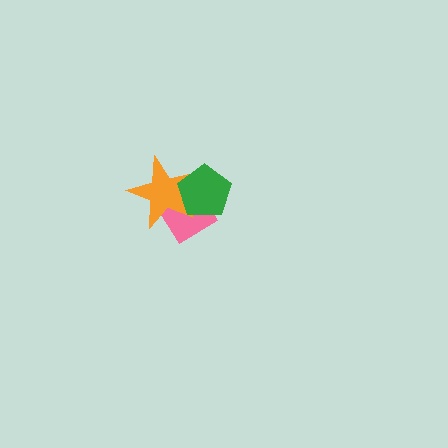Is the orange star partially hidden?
Yes, it is partially covered by another shape.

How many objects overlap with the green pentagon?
2 objects overlap with the green pentagon.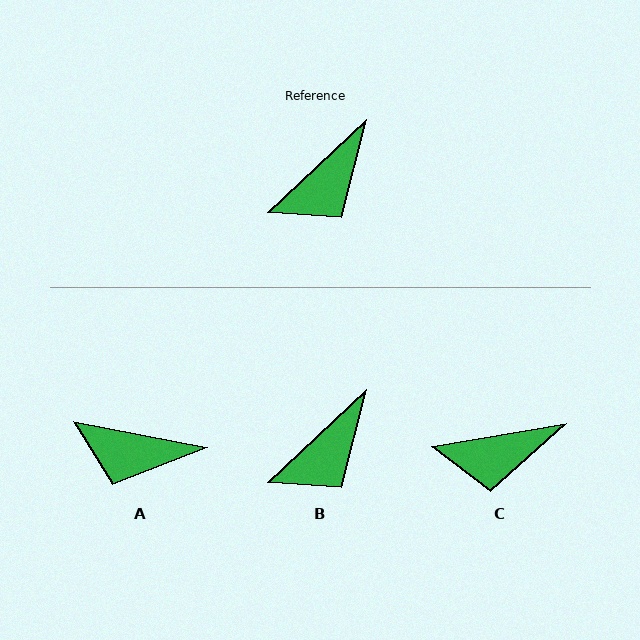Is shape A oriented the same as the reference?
No, it is off by about 54 degrees.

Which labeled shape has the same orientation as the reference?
B.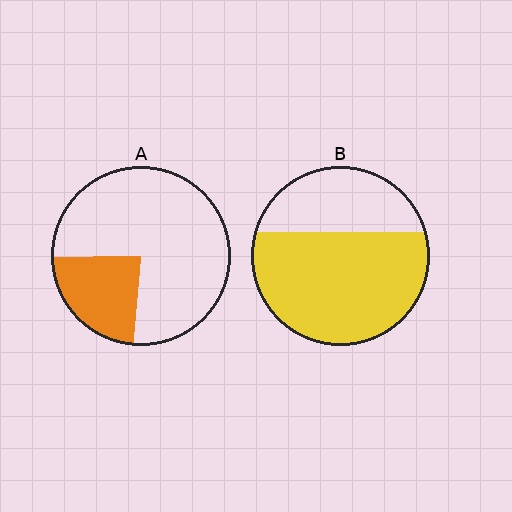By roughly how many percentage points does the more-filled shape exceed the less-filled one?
By roughly 45 percentage points (B over A).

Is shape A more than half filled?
No.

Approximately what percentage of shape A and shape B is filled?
A is approximately 25% and B is approximately 65%.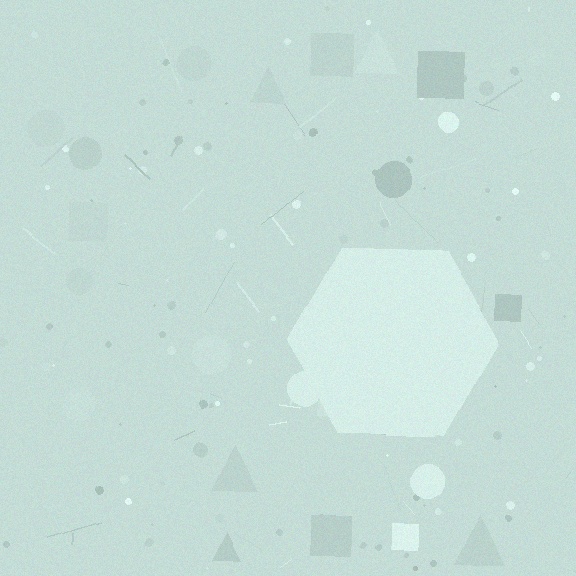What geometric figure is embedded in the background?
A hexagon is embedded in the background.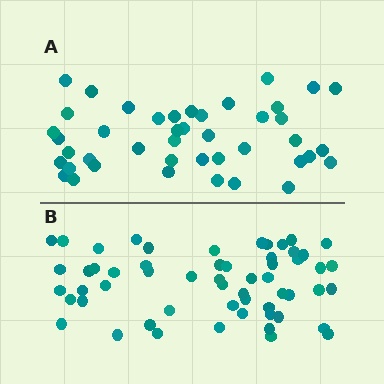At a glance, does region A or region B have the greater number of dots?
Region B (the bottom region) has more dots.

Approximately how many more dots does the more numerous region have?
Region B has approximately 15 more dots than region A.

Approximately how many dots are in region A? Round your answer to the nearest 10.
About 40 dots. (The exact count is 43, which rounds to 40.)